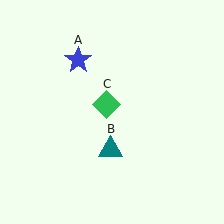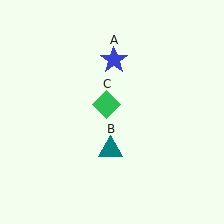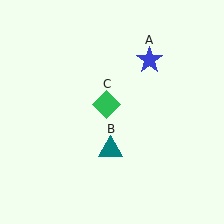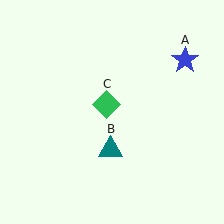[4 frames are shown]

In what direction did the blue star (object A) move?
The blue star (object A) moved right.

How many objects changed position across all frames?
1 object changed position: blue star (object A).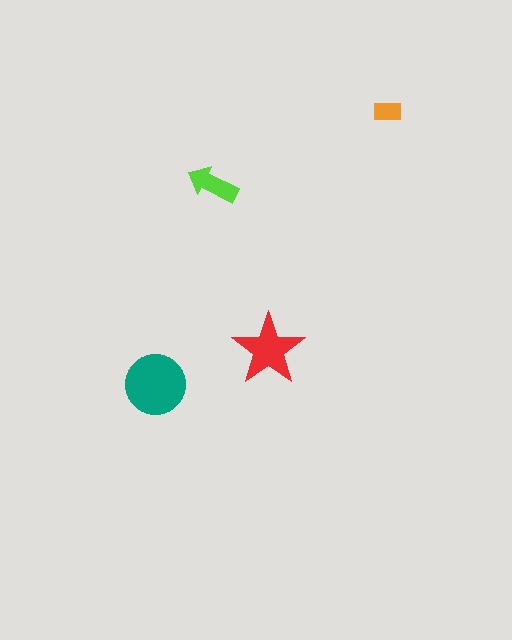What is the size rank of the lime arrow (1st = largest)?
3rd.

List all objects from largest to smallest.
The teal circle, the red star, the lime arrow, the orange rectangle.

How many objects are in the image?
There are 4 objects in the image.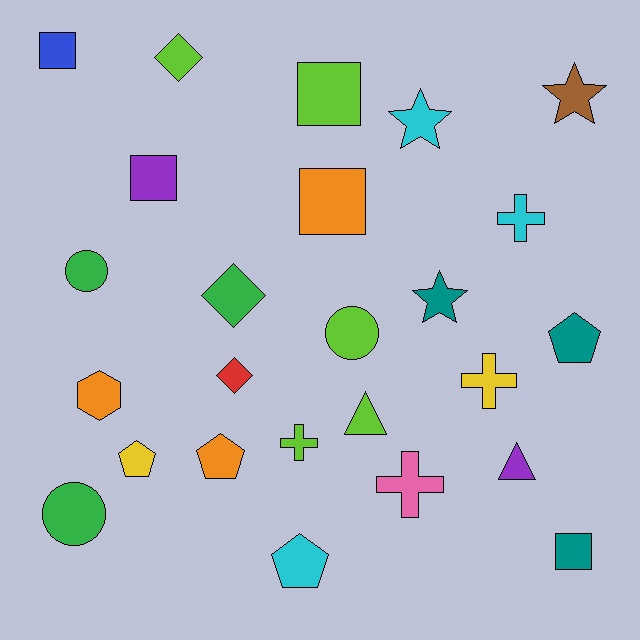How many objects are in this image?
There are 25 objects.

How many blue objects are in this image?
There is 1 blue object.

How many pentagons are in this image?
There are 4 pentagons.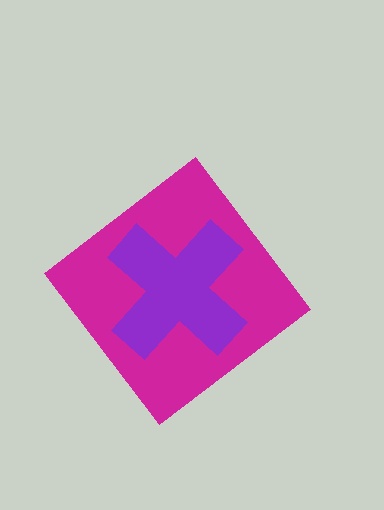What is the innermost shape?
The purple cross.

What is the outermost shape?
The magenta diamond.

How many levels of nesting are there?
2.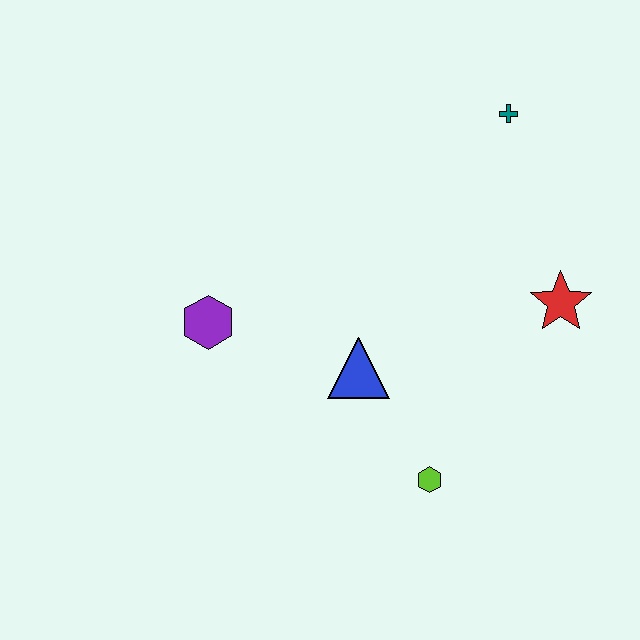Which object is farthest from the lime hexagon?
The teal cross is farthest from the lime hexagon.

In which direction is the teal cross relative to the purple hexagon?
The teal cross is to the right of the purple hexagon.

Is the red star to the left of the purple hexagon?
No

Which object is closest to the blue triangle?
The lime hexagon is closest to the blue triangle.